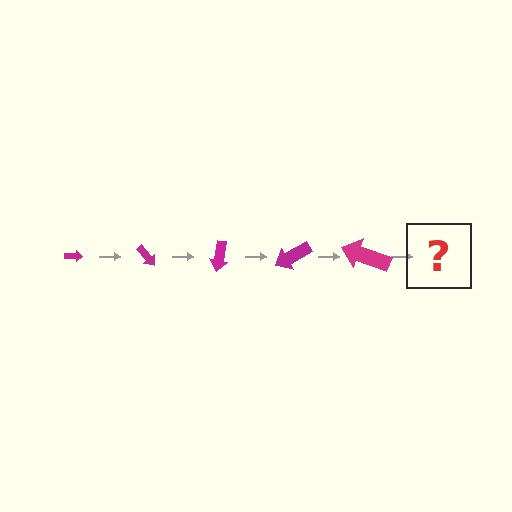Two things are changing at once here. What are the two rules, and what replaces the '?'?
The two rules are that the arrow grows larger each step and it rotates 50 degrees each step. The '?' should be an arrow, larger than the previous one and rotated 250 degrees from the start.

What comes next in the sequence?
The next element should be an arrow, larger than the previous one and rotated 250 degrees from the start.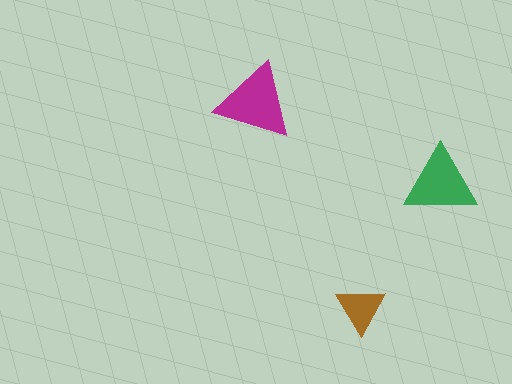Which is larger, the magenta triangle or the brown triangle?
The magenta one.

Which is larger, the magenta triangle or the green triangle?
The magenta one.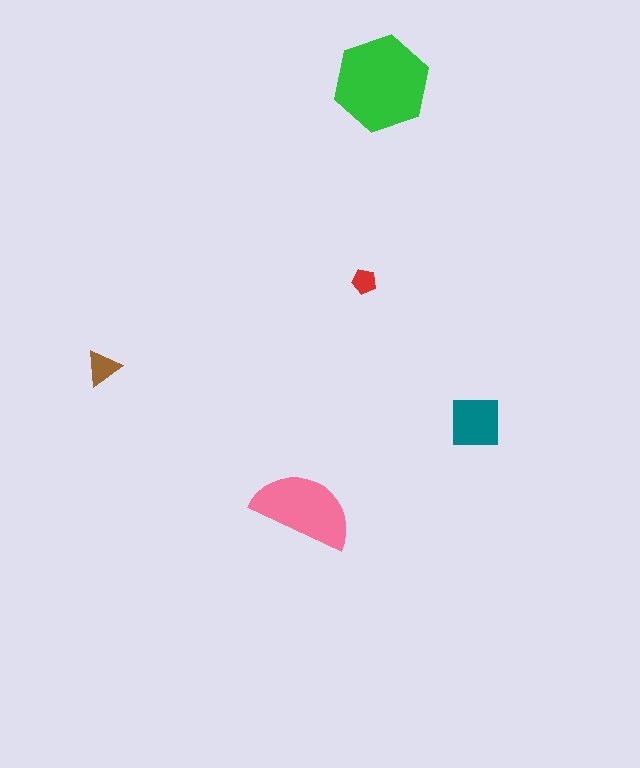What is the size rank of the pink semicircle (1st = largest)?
2nd.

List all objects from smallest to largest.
The red pentagon, the brown triangle, the teal square, the pink semicircle, the green hexagon.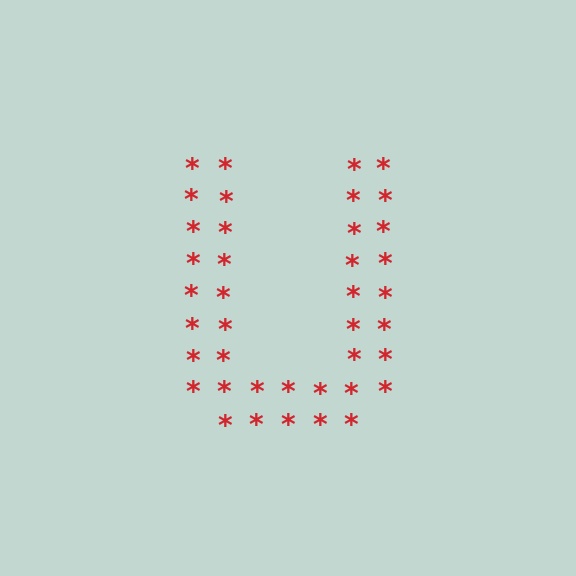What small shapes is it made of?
It is made of small asterisks.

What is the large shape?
The large shape is the letter U.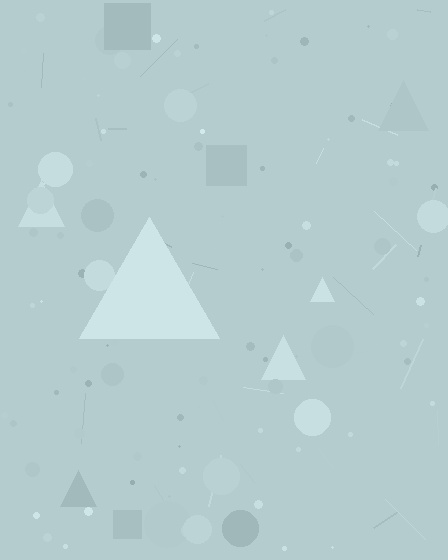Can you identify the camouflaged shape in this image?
The camouflaged shape is a triangle.